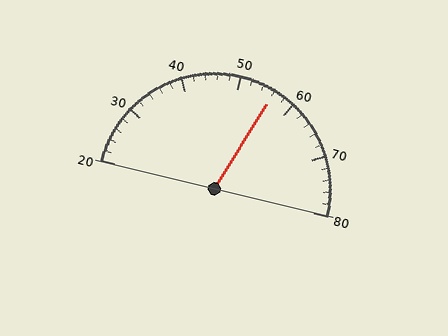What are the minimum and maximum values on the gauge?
The gauge ranges from 20 to 80.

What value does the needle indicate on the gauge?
The needle indicates approximately 56.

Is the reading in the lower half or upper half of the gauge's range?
The reading is in the upper half of the range (20 to 80).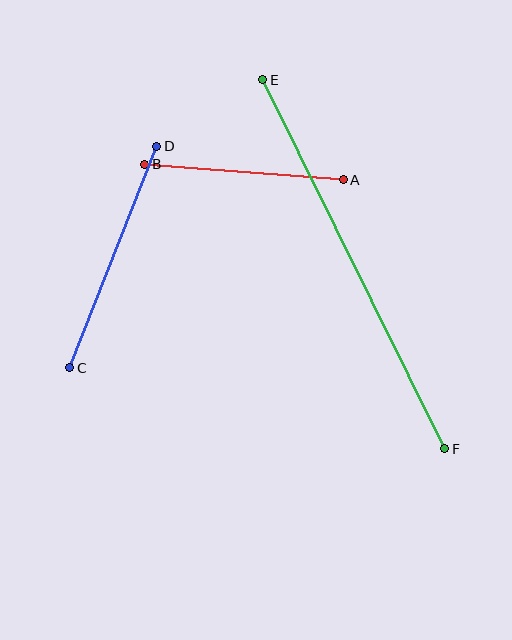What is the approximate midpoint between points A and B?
The midpoint is at approximately (244, 172) pixels.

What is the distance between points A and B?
The distance is approximately 199 pixels.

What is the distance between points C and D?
The distance is approximately 238 pixels.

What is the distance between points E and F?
The distance is approximately 412 pixels.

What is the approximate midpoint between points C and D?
The midpoint is at approximately (113, 257) pixels.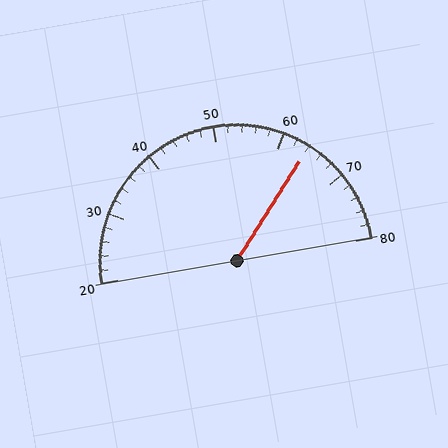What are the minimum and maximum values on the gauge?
The gauge ranges from 20 to 80.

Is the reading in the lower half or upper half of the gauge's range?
The reading is in the upper half of the range (20 to 80).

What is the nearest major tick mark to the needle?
The nearest major tick mark is 60.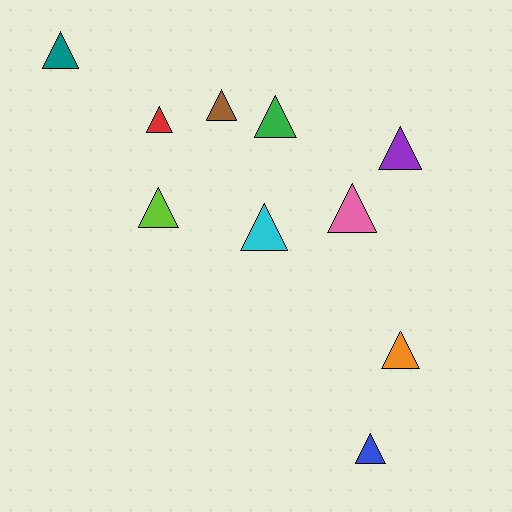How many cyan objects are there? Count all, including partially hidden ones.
There is 1 cyan object.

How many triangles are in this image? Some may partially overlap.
There are 10 triangles.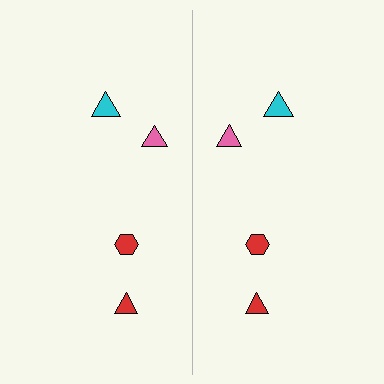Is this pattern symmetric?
Yes, this pattern has bilateral (reflection) symmetry.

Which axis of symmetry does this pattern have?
The pattern has a vertical axis of symmetry running through the center of the image.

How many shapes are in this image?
There are 8 shapes in this image.